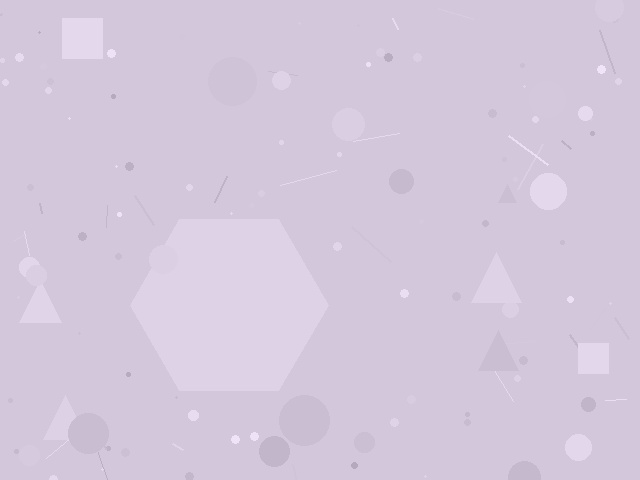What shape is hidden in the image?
A hexagon is hidden in the image.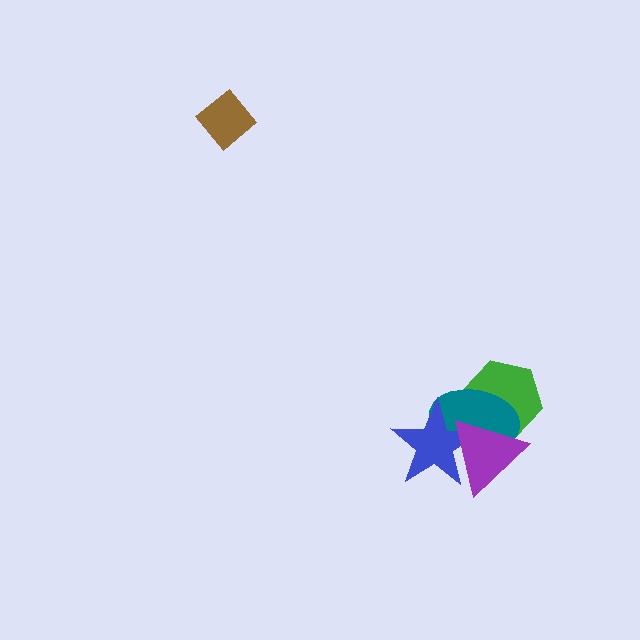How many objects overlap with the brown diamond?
0 objects overlap with the brown diamond.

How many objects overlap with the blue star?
2 objects overlap with the blue star.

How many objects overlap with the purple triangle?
3 objects overlap with the purple triangle.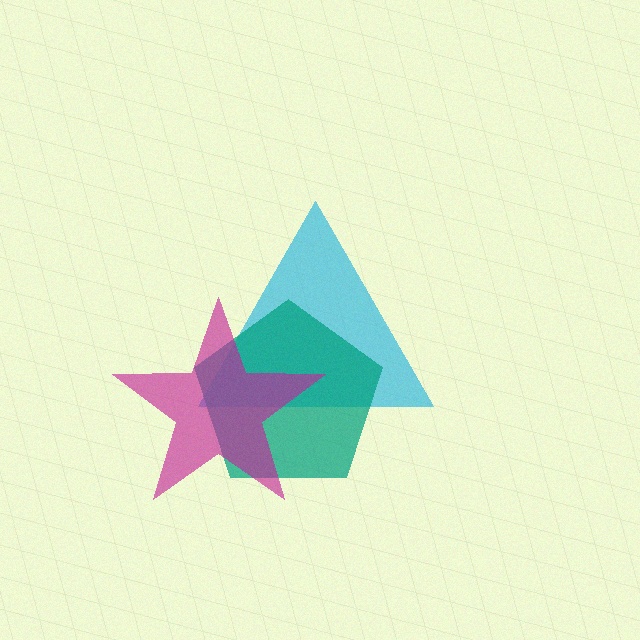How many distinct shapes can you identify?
There are 3 distinct shapes: a cyan triangle, a teal pentagon, a magenta star.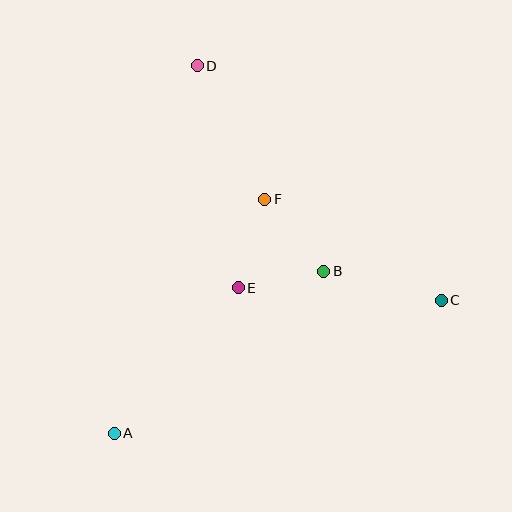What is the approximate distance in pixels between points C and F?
The distance between C and F is approximately 203 pixels.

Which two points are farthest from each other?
Points A and D are farthest from each other.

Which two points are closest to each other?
Points B and E are closest to each other.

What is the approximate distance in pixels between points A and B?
The distance between A and B is approximately 265 pixels.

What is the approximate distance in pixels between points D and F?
The distance between D and F is approximately 150 pixels.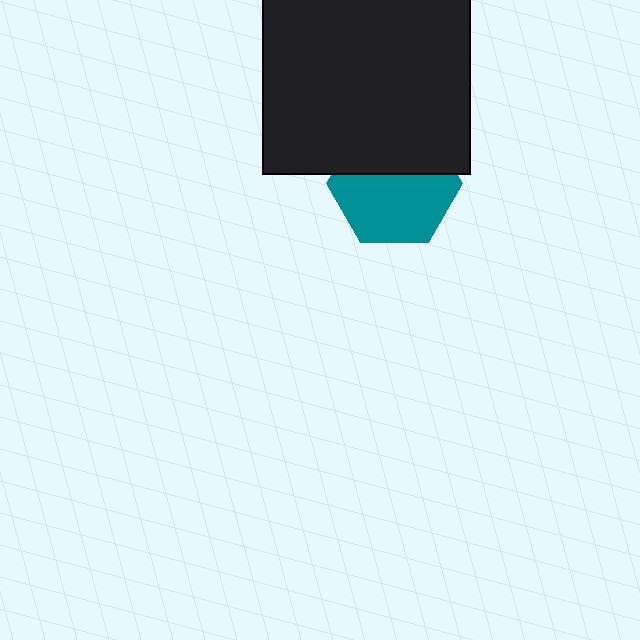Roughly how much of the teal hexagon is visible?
About half of it is visible (roughly 59%).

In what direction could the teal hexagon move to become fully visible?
The teal hexagon could move down. That would shift it out from behind the black rectangle entirely.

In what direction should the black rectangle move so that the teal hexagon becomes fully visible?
The black rectangle should move up. That is the shortest direction to clear the overlap and leave the teal hexagon fully visible.